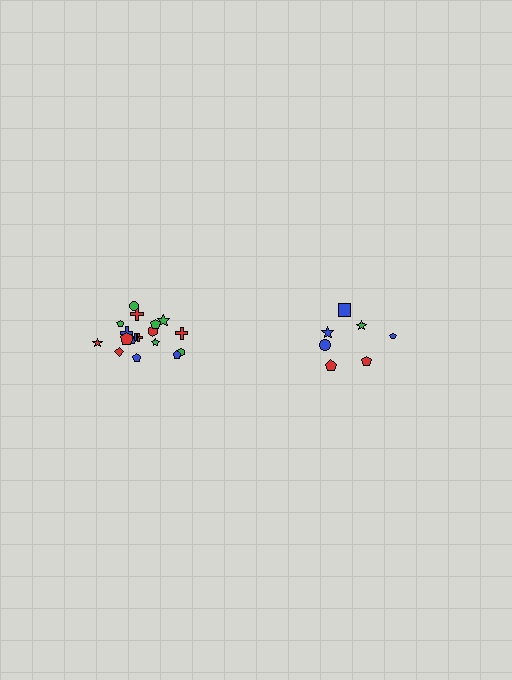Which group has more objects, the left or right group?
The left group.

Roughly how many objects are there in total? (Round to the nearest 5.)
Roughly 25 objects in total.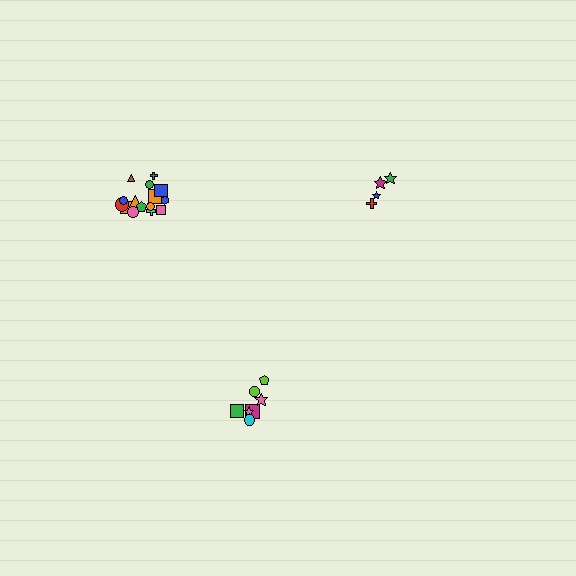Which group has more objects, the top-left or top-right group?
The top-left group.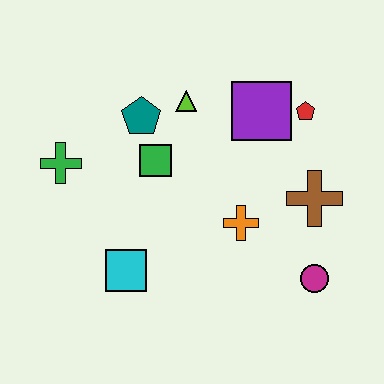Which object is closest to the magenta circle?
The brown cross is closest to the magenta circle.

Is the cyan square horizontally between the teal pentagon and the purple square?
No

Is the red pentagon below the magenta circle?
No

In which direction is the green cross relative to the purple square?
The green cross is to the left of the purple square.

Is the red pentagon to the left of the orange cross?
No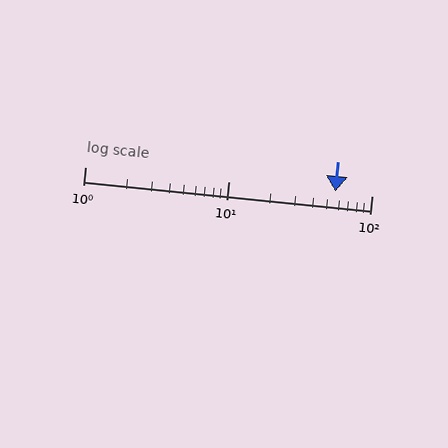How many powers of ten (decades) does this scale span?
The scale spans 2 decades, from 1 to 100.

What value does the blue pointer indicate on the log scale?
The pointer indicates approximately 56.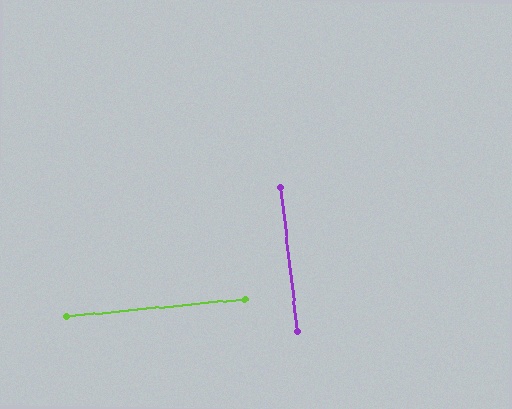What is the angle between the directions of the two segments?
Approximately 89 degrees.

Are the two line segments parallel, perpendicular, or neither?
Perpendicular — they meet at approximately 89°.